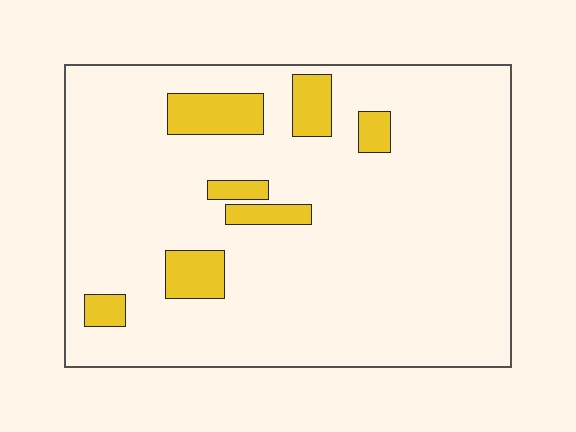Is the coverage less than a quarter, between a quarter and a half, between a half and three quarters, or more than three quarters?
Less than a quarter.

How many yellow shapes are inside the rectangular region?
7.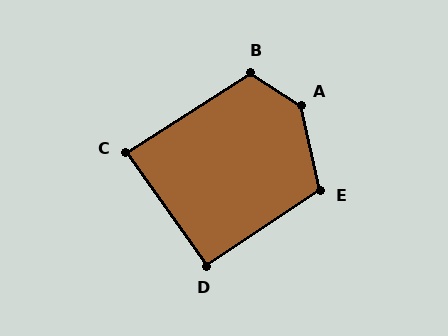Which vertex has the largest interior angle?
A, at approximately 136 degrees.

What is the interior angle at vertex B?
Approximately 114 degrees (obtuse).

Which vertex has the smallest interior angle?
C, at approximately 87 degrees.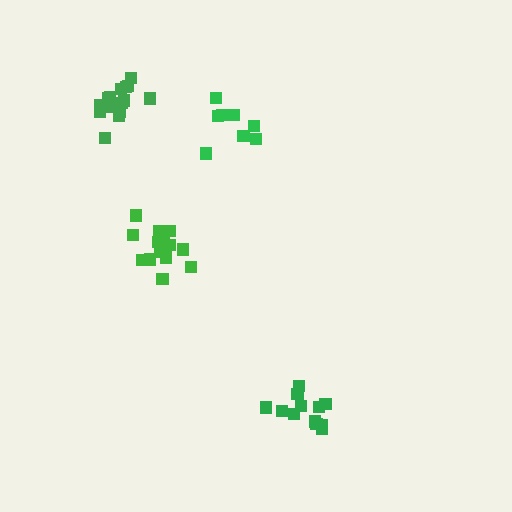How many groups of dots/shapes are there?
There are 4 groups.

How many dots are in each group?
Group 1: 15 dots, Group 2: 12 dots, Group 3: 15 dots, Group 4: 10 dots (52 total).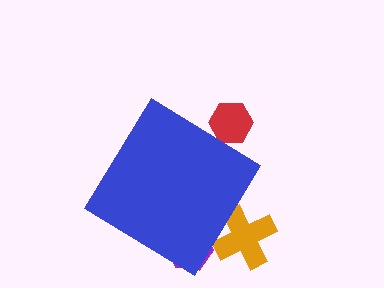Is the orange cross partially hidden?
Yes, the orange cross is partially hidden behind the blue diamond.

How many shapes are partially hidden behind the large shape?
3 shapes are partially hidden.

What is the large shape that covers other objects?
A blue diamond.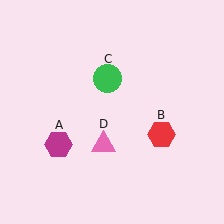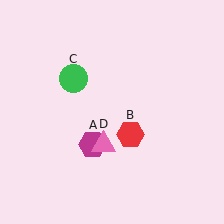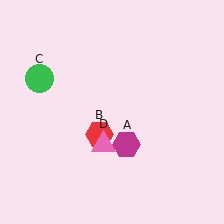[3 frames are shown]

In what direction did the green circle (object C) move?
The green circle (object C) moved left.